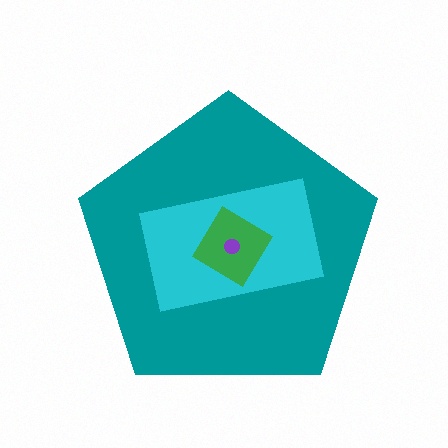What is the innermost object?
The purple circle.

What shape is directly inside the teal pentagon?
The cyan rectangle.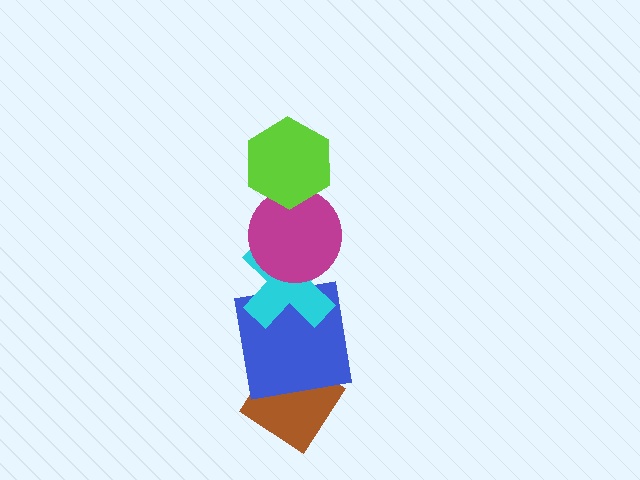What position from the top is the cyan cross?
The cyan cross is 3rd from the top.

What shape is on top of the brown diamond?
The blue square is on top of the brown diamond.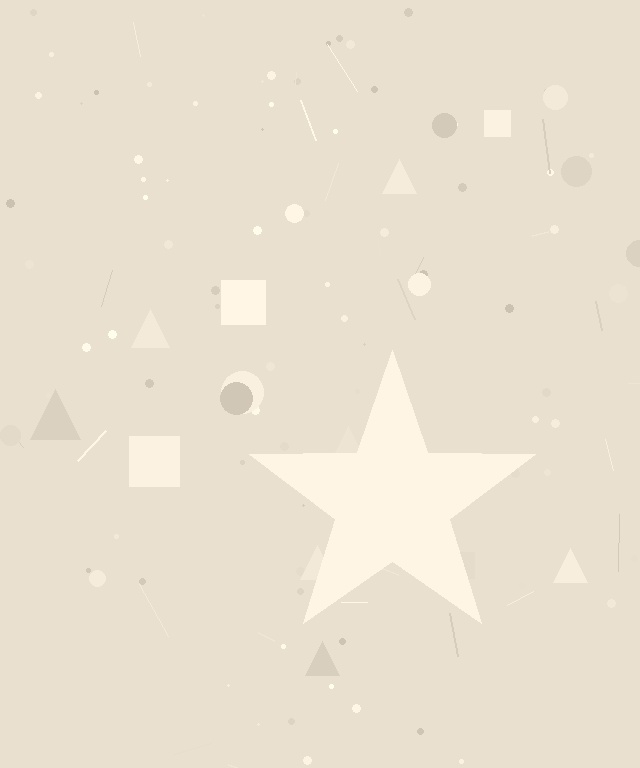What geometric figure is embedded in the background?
A star is embedded in the background.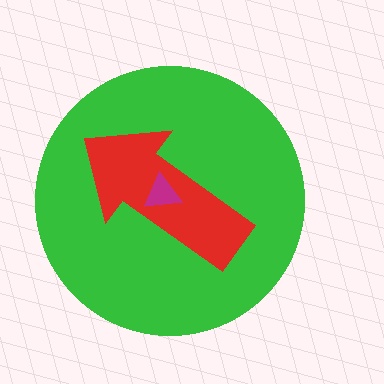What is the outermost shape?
The green circle.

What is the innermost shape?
The magenta triangle.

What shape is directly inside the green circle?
The red arrow.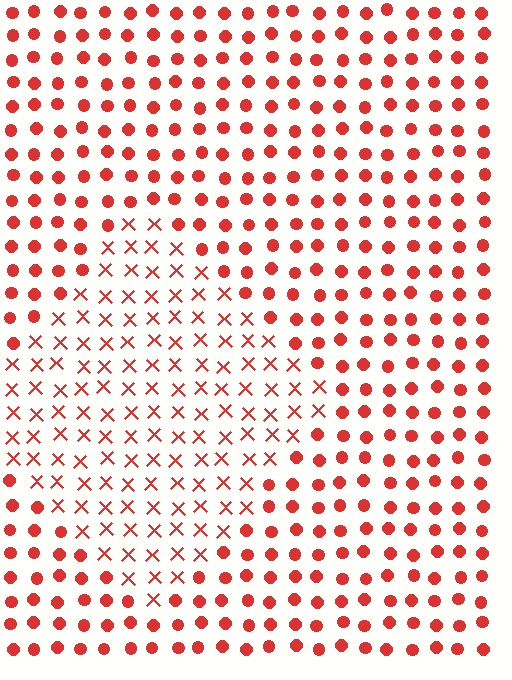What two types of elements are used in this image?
The image uses X marks inside the diamond region and circles outside it.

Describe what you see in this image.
The image is filled with small red elements arranged in a uniform grid. A diamond-shaped region contains X marks, while the surrounding area contains circles. The boundary is defined purely by the change in element shape.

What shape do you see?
I see a diamond.